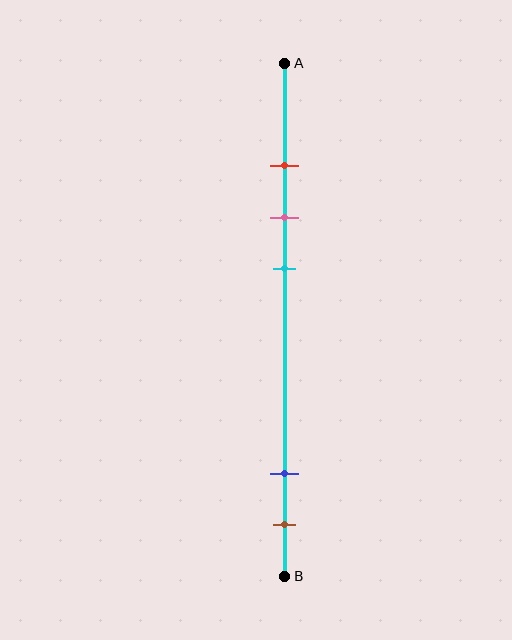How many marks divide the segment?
There are 5 marks dividing the segment.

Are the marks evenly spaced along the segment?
No, the marks are not evenly spaced.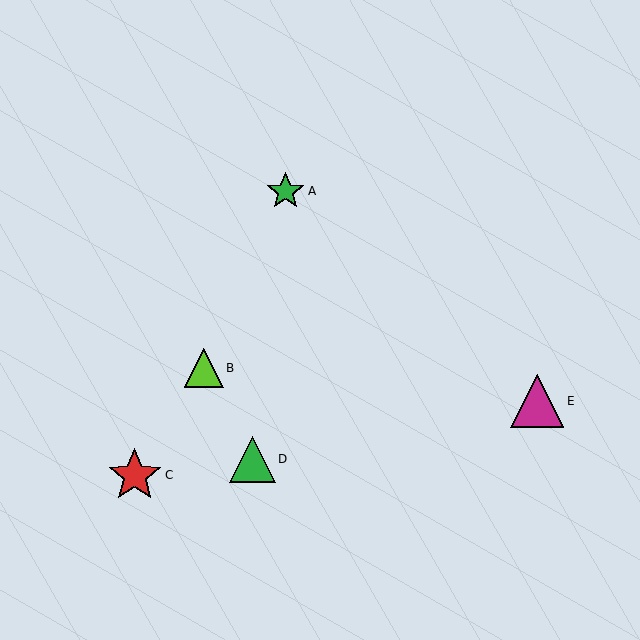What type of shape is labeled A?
Shape A is a green star.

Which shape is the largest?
The red star (labeled C) is the largest.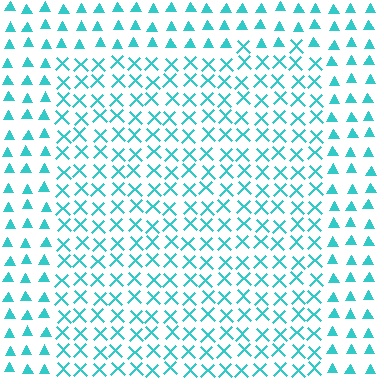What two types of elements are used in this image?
The image uses X marks inside the rectangle region and triangles outside it.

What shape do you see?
I see a rectangle.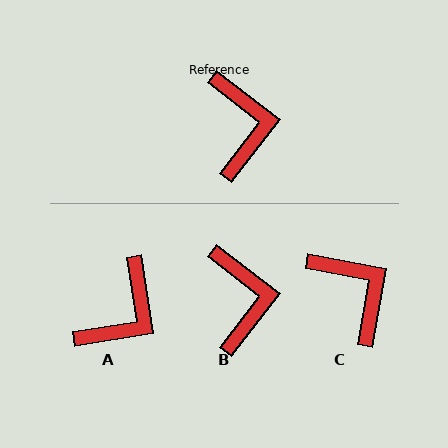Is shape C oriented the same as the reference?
No, it is off by about 27 degrees.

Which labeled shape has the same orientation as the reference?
B.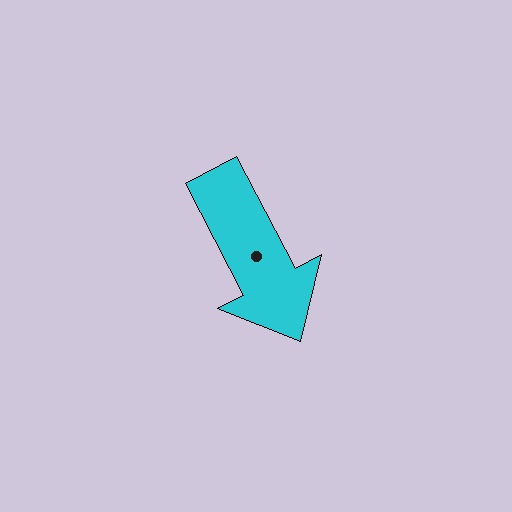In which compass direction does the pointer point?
Southeast.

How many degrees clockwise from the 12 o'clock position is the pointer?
Approximately 152 degrees.